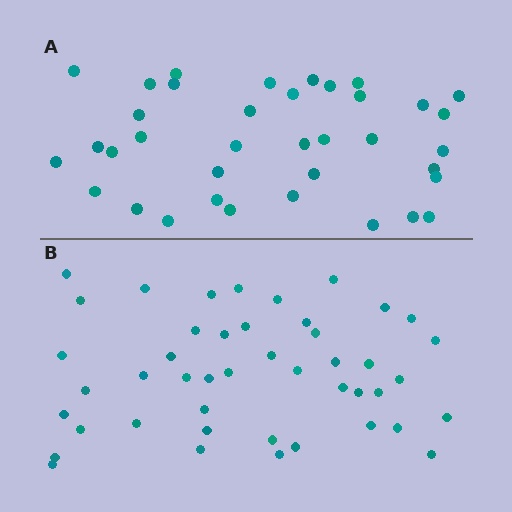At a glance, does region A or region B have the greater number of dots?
Region B (the bottom region) has more dots.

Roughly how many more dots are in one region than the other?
Region B has roughly 8 or so more dots than region A.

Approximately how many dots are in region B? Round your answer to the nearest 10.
About 40 dots. (The exact count is 45, which rounds to 40.)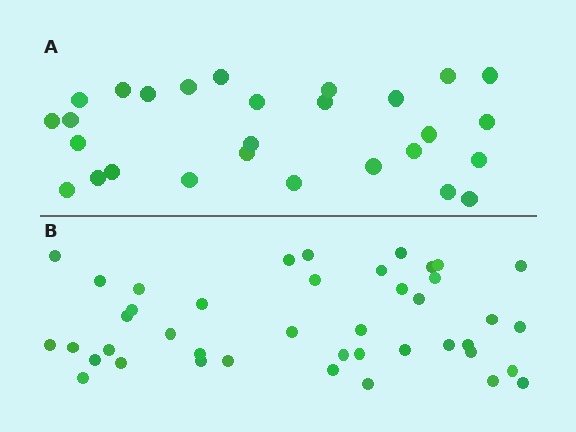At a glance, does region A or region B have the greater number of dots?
Region B (the bottom region) has more dots.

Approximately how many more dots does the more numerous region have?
Region B has approximately 15 more dots than region A.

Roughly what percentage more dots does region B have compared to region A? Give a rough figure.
About 50% more.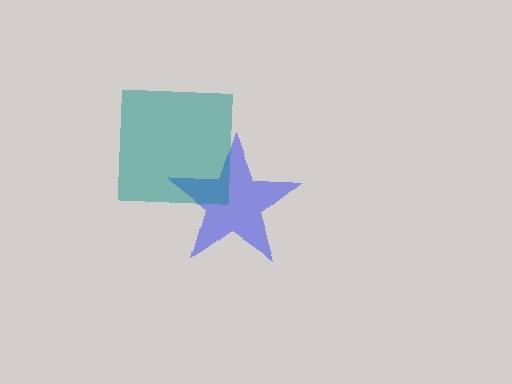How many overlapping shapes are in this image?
There are 2 overlapping shapes in the image.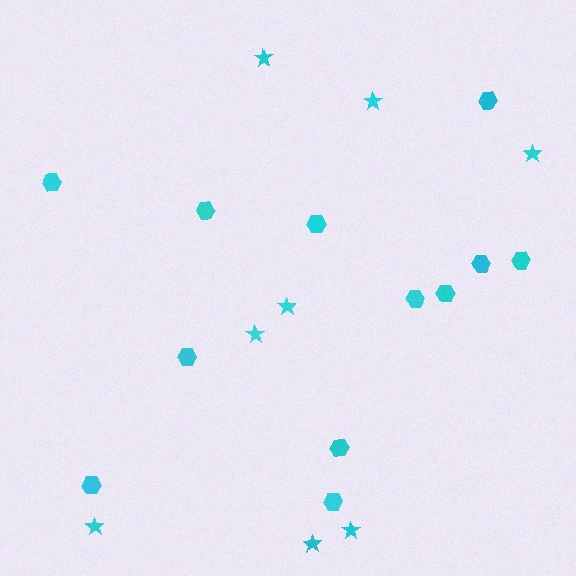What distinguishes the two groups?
There are 2 groups: one group of stars (8) and one group of hexagons (12).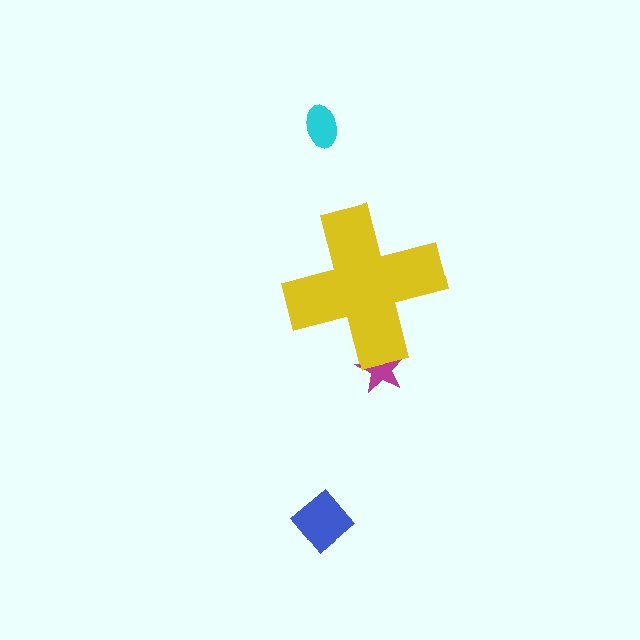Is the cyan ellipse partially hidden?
No, the cyan ellipse is fully visible.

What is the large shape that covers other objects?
A yellow cross.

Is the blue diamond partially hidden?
No, the blue diamond is fully visible.